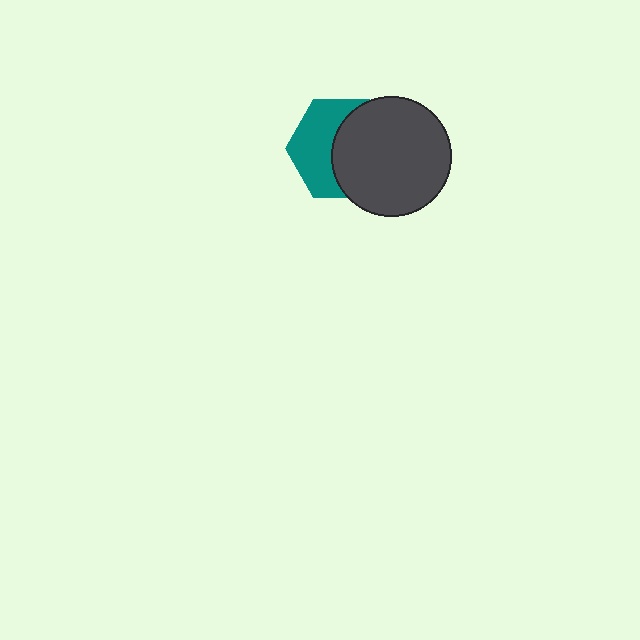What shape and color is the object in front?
The object in front is a dark gray circle.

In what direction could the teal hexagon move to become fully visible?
The teal hexagon could move left. That would shift it out from behind the dark gray circle entirely.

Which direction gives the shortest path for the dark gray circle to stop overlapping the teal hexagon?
Moving right gives the shortest separation.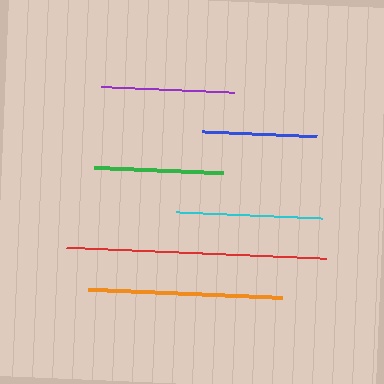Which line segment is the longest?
The red line is the longest at approximately 260 pixels.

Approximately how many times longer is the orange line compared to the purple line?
The orange line is approximately 1.5 times the length of the purple line.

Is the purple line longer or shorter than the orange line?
The orange line is longer than the purple line.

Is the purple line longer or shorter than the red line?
The red line is longer than the purple line.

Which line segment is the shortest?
The blue line is the shortest at approximately 114 pixels.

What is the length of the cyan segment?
The cyan segment is approximately 146 pixels long.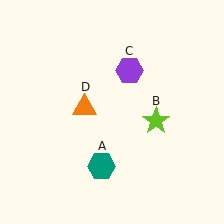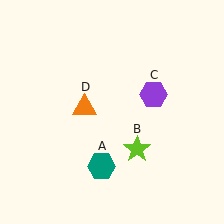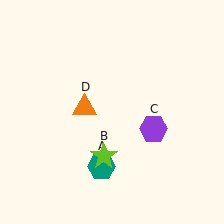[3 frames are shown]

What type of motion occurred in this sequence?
The lime star (object B), purple hexagon (object C) rotated clockwise around the center of the scene.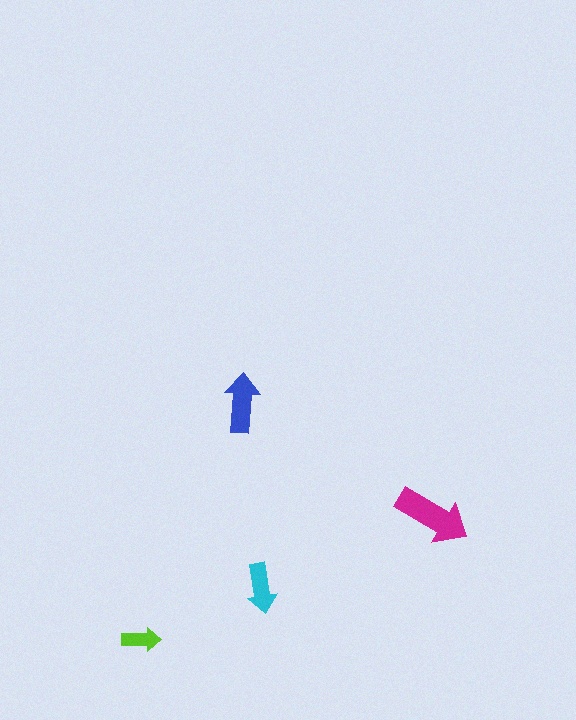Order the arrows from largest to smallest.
the magenta one, the blue one, the cyan one, the lime one.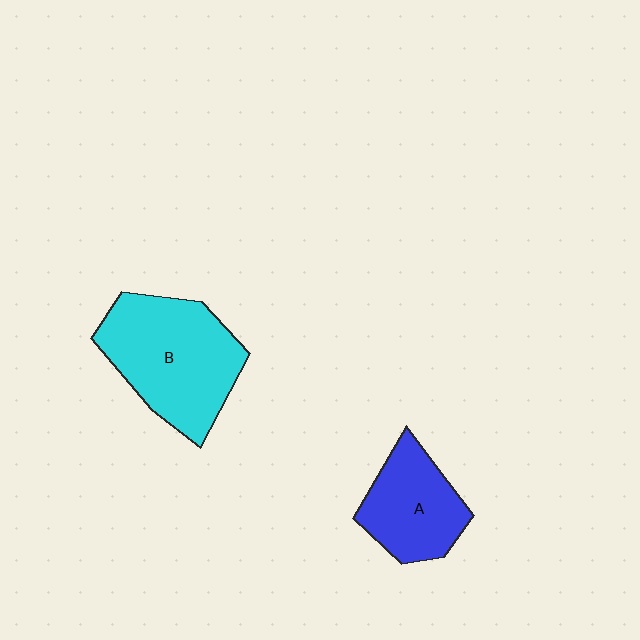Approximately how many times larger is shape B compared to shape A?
Approximately 1.6 times.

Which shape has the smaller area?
Shape A (blue).